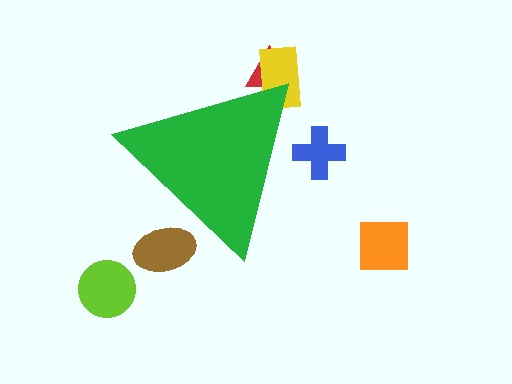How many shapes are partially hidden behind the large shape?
4 shapes are partially hidden.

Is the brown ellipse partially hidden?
Yes, the brown ellipse is partially hidden behind the green triangle.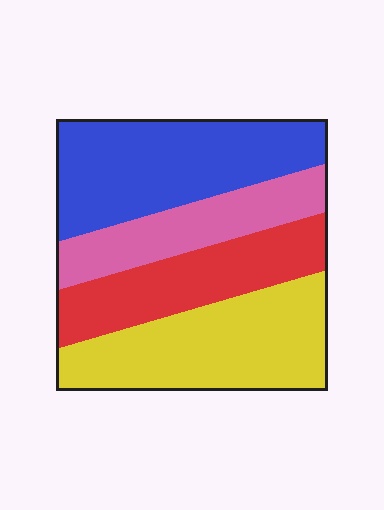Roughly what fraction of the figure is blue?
Blue takes up about one third (1/3) of the figure.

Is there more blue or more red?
Blue.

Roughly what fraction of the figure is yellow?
Yellow covers 30% of the figure.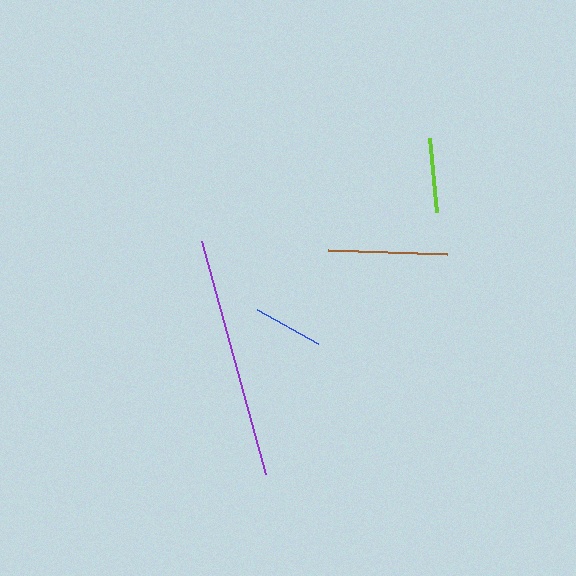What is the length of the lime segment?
The lime segment is approximately 75 pixels long.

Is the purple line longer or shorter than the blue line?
The purple line is longer than the blue line.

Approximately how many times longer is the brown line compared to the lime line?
The brown line is approximately 1.6 times the length of the lime line.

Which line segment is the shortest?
The blue line is the shortest at approximately 70 pixels.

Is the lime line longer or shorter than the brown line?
The brown line is longer than the lime line.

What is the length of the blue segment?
The blue segment is approximately 70 pixels long.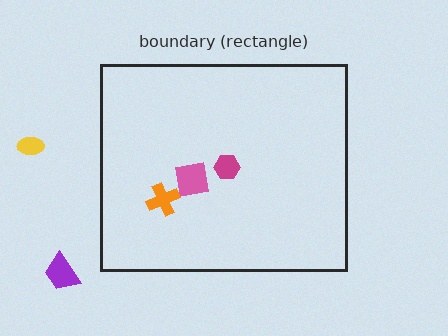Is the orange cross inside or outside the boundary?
Inside.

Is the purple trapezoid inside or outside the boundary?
Outside.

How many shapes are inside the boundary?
3 inside, 2 outside.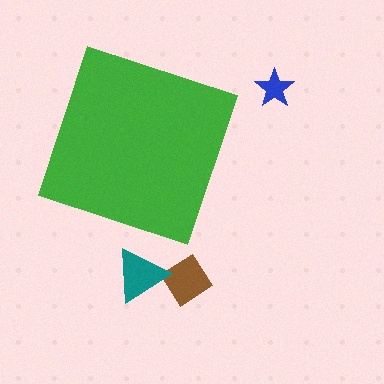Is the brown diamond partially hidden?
No, the brown diamond is fully visible.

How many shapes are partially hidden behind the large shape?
0 shapes are partially hidden.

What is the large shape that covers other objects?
A green square.